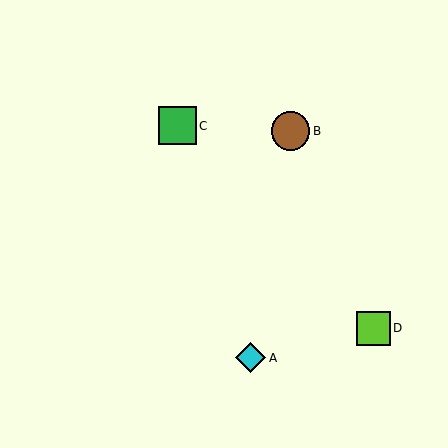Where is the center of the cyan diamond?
The center of the cyan diamond is at (251, 358).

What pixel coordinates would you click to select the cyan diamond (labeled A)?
Click at (251, 358) to select the cyan diamond A.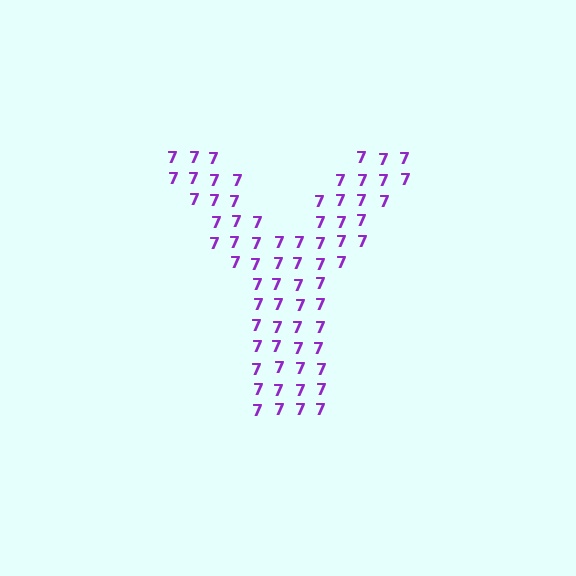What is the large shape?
The large shape is the letter Y.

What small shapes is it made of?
It is made of small digit 7's.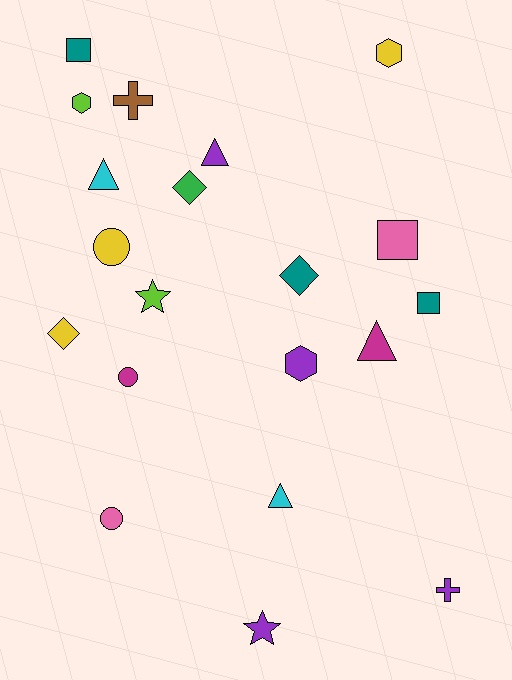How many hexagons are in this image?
There are 3 hexagons.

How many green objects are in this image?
There is 1 green object.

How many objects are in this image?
There are 20 objects.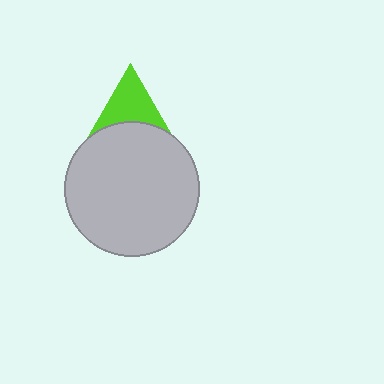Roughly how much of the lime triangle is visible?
A small part of it is visible (roughly 34%).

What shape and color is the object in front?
The object in front is a light gray circle.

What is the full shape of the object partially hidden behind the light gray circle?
The partially hidden object is a lime triangle.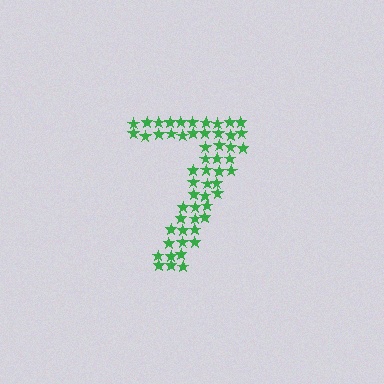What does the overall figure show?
The overall figure shows the digit 7.